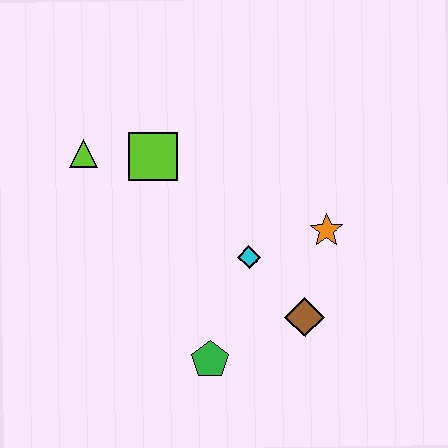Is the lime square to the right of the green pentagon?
No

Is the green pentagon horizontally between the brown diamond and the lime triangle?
Yes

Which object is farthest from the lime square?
The brown diamond is farthest from the lime square.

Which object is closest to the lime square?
The lime triangle is closest to the lime square.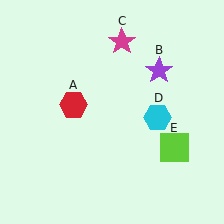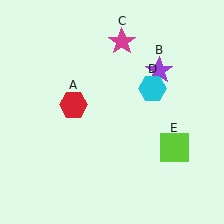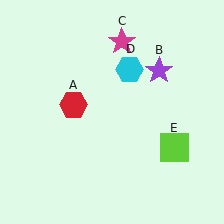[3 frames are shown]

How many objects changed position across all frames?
1 object changed position: cyan hexagon (object D).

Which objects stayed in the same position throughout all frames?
Red hexagon (object A) and purple star (object B) and magenta star (object C) and lime square (object E) remained stationary.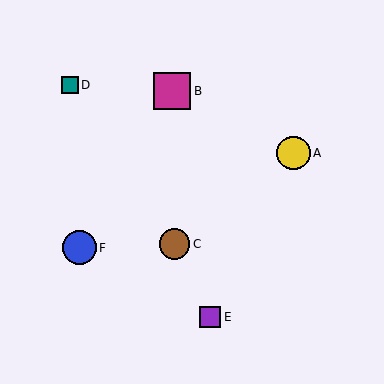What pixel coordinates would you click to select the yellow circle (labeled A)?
Click at (293, 153) to select the yellow circle A.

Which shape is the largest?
The magenta square (labeled B) is the largest.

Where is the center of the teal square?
The center of the teal square is at (70, 85).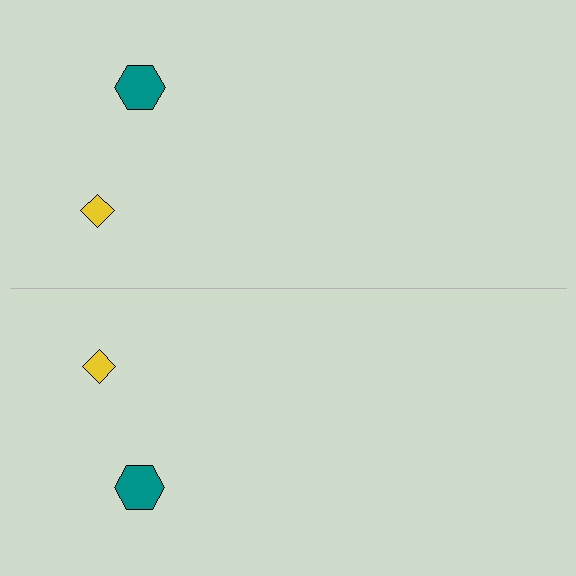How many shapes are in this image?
There are 4 shapes in this image.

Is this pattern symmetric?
Yes, this pattern has bilateral (reflection) symmetry.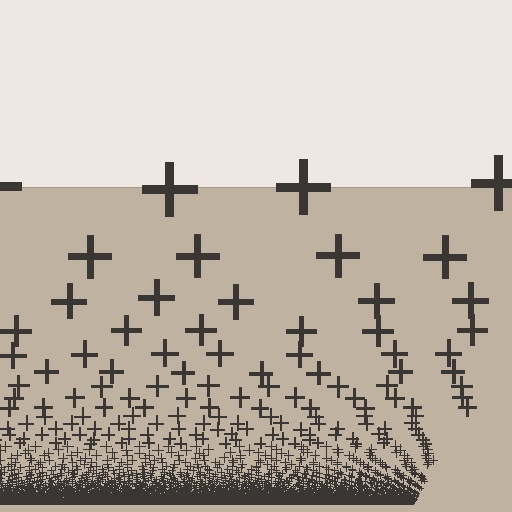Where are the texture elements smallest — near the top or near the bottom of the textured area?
Near the bottom.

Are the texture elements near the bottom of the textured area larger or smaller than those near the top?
Smaller. The gradient is inverted — elements near the bottom are smaller and denser.